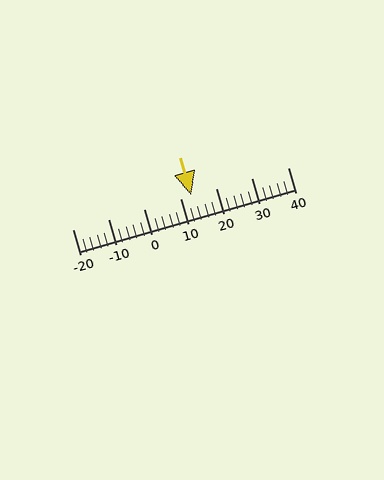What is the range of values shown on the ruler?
The ruler shows values from -20 to 40.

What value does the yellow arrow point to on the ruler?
The yellow arrow points to approximately 13.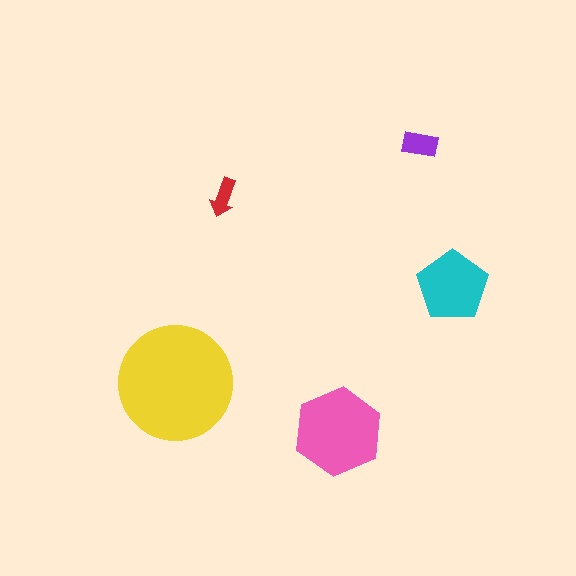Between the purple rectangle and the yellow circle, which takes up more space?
The yellow circle.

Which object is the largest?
The yellow circle.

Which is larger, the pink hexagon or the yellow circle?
The yellow circle.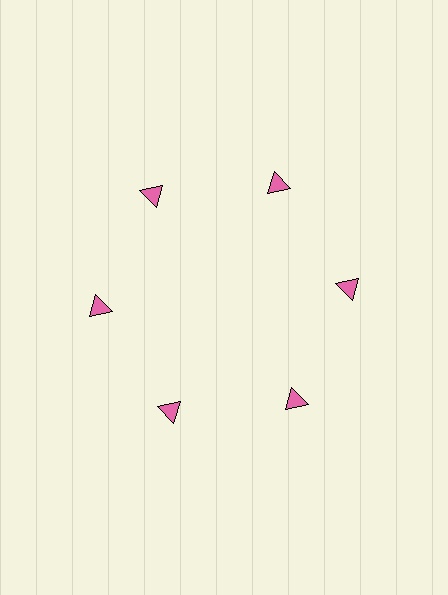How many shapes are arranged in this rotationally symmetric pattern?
There are 6 shapes, arranged in 6 groups of 1.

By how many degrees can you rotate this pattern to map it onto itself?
The pattern maps onto itself every 60 degrees of rotation.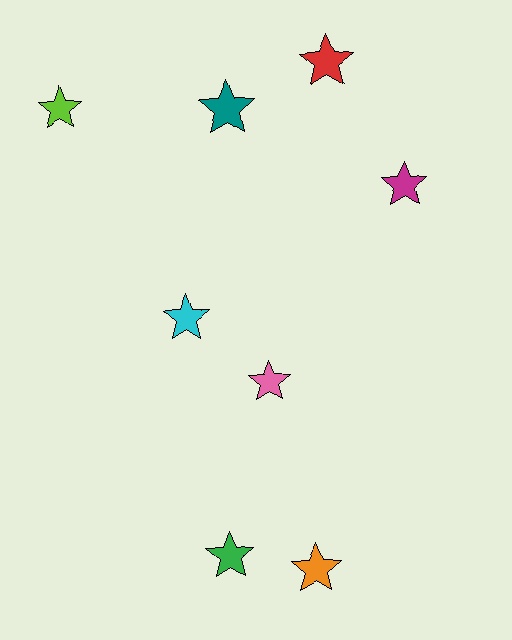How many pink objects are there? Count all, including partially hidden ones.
There is 1 pink object.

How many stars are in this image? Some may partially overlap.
There are 8 stars.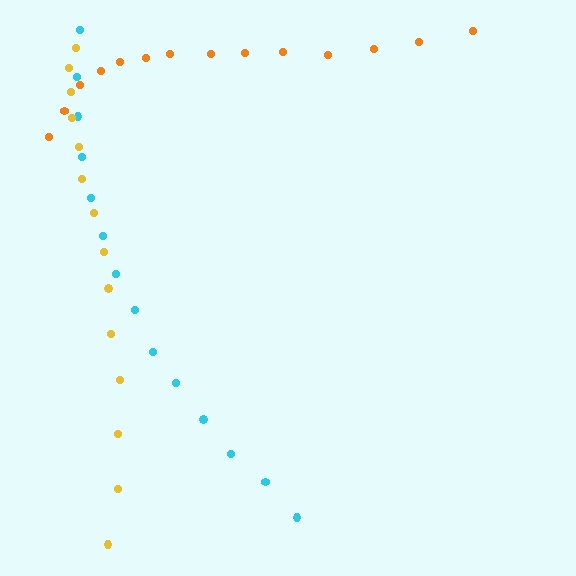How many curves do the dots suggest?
There are 3 distinct paths.